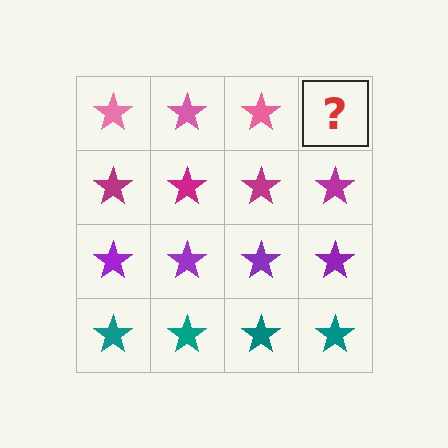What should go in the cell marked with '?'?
The missing cell should contain a pink star.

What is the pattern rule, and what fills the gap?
The rule is that each row has a consistent color. The gap should be filled with a pink star.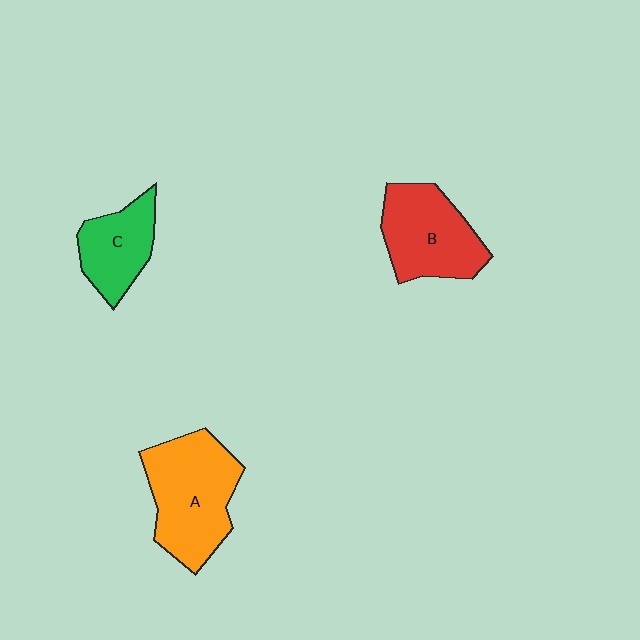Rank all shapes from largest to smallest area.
From largest to smallest: A (orange), B (red), C (green).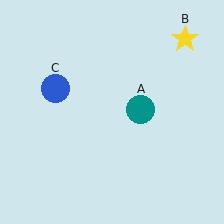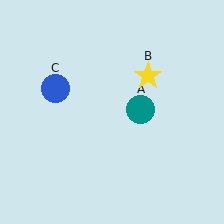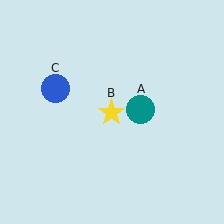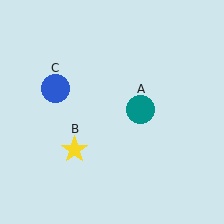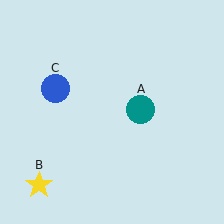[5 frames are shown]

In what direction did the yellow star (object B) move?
The yellow star (object B) moved down and to the left.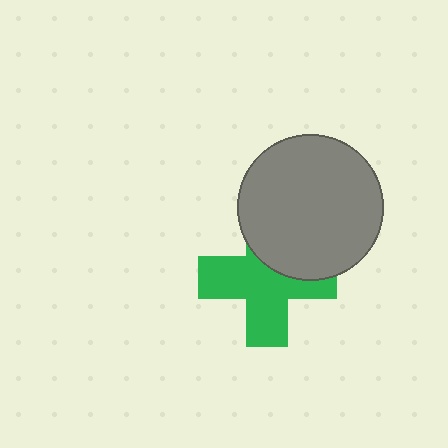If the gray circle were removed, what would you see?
You would see the complete green cross.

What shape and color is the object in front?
The object in front is a gray circle.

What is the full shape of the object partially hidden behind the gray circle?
The partially hidden object is a green cross.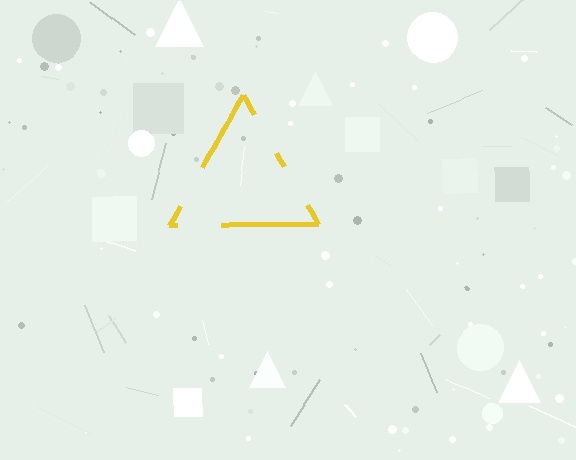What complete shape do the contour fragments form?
The contour fragments form a triangle.